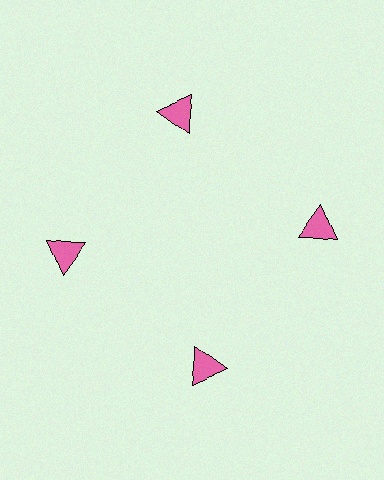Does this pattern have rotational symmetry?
Yes, this pattern has 4-fold rotational symmetry. It looks the same after rotating 90 degrees around the center.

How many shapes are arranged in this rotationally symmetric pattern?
There are 4 shapes, arranged in 4 groups of 1.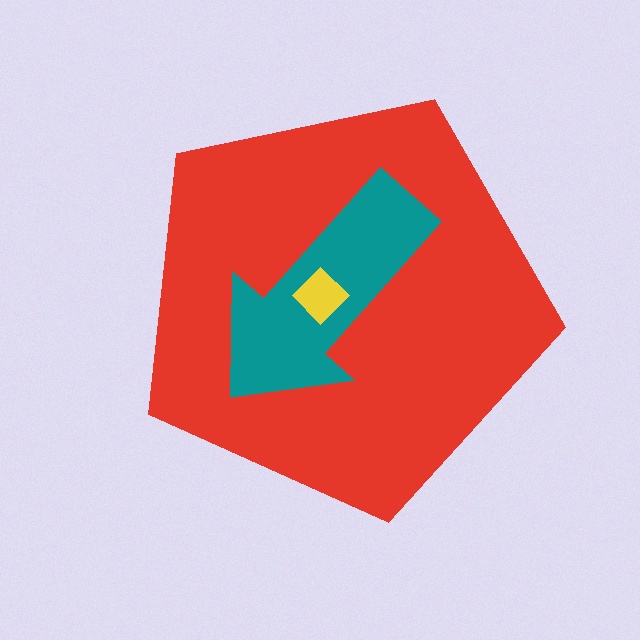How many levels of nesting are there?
3.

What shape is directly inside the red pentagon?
The teal arrow.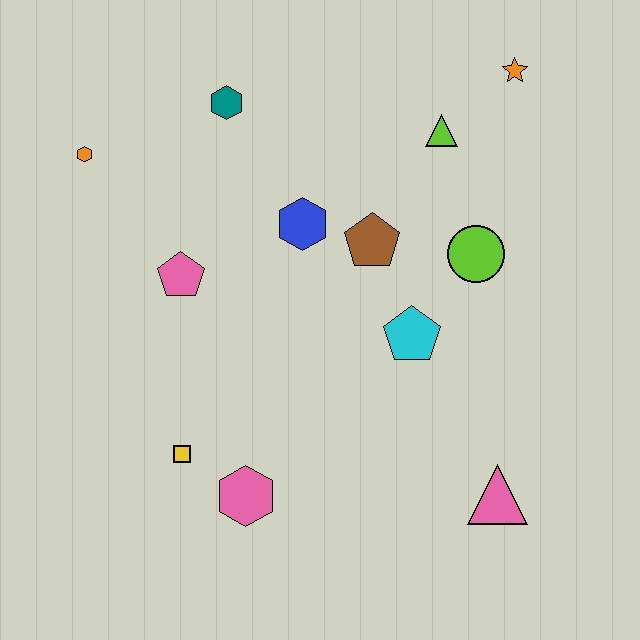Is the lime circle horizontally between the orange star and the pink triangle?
No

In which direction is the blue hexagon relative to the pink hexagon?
The blue hexagon is above the pink hexagon.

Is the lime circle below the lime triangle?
Yes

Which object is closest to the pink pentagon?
The blue hexagon is closest to the pink pentagon.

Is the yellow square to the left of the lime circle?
Yes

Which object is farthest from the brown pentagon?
The orange hexagon is farthest from the brown pentagon.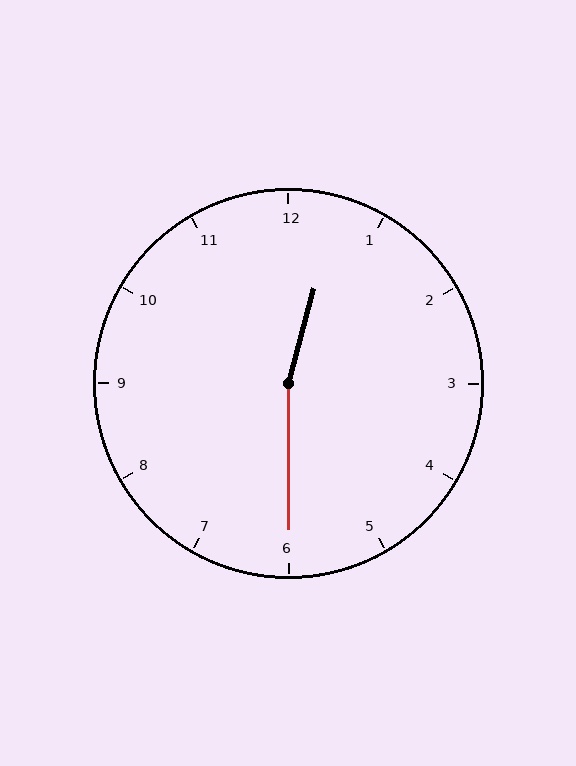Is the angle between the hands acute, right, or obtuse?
It is obtuse.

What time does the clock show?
12:30.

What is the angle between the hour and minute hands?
Approximately 165 degrees.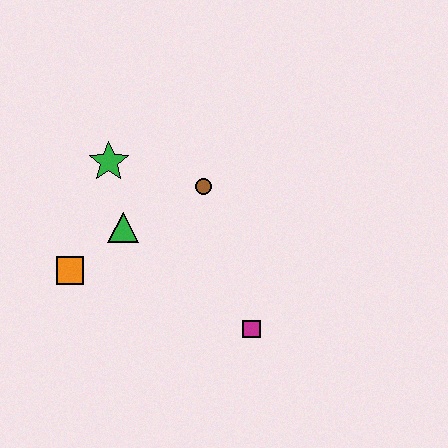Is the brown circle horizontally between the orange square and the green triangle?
No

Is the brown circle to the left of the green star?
No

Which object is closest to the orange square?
The green triangle is closest to the orange square.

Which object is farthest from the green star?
The magenta square is farthest from the green star.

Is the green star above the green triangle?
Yes